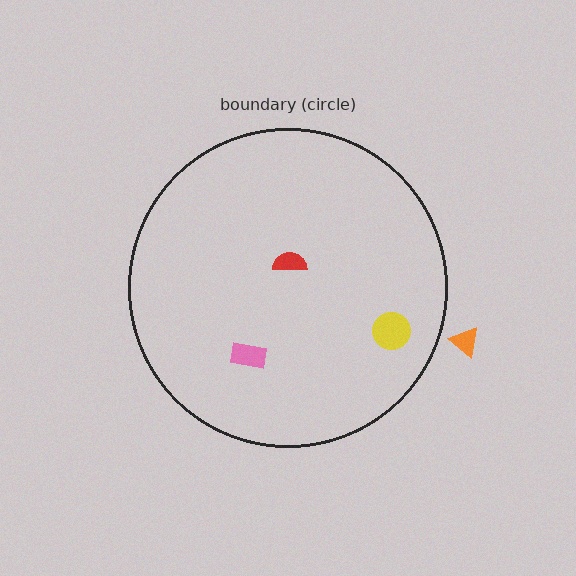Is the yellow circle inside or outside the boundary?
Inside.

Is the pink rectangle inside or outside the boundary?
Inside.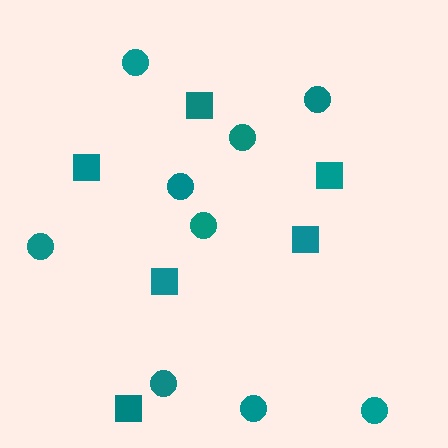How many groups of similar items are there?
There are 2 groups: one group of squares (6) and one group of circles (9).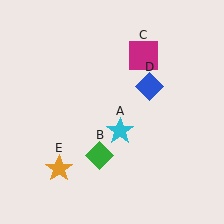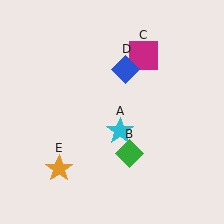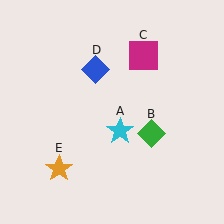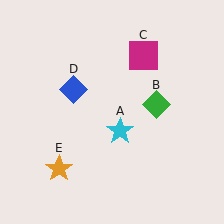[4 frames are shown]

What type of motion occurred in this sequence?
The green diamond (object B), blue diamond (object D) rotated counterclockwise around the center of the scene.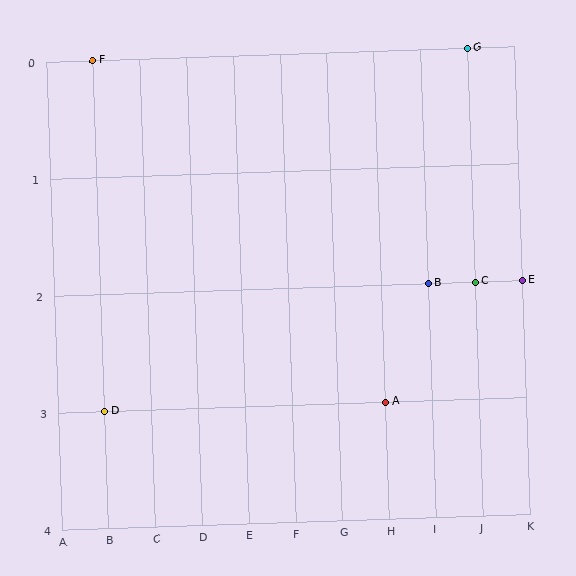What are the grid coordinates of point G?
Point G is at grid coordinates (J, 0).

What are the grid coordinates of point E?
Point E is at grid coordinates (K, 2).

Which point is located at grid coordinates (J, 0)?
Point G is at (J, 0).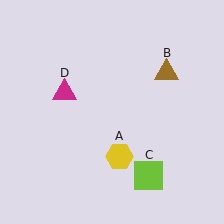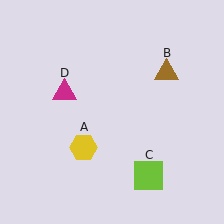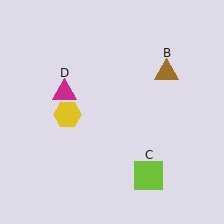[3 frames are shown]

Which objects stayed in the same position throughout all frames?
Brown triangle (object B) and lime square (object C) and magenta triangle (object D) remained stationary.